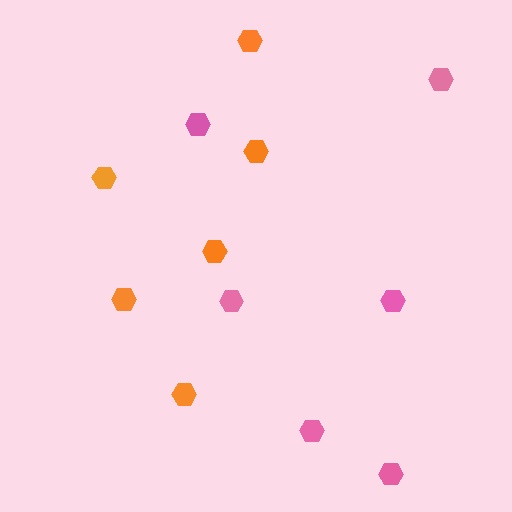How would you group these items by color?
There are 2 groups: one group of orange hexagons (6) and one group of pink hexagons (6).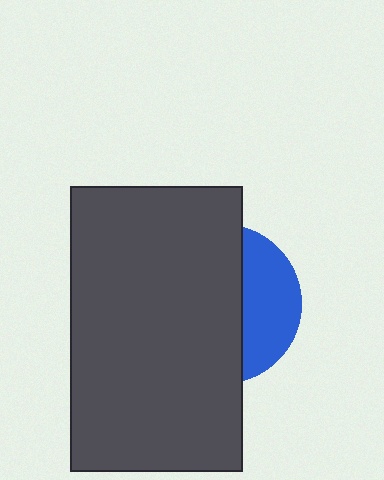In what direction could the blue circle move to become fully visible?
The blue circle could move right. That would shift it out from behind the dark gray rectangle entirely.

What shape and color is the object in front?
The object in front is a dark gray rectangle.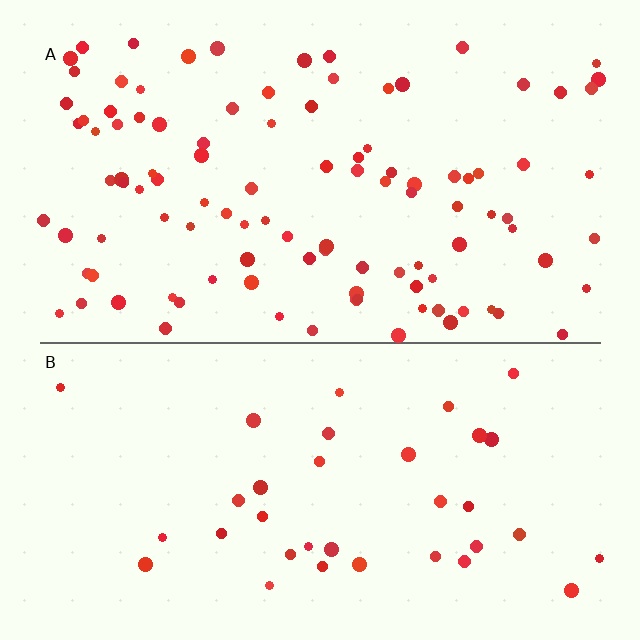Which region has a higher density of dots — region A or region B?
A (the top).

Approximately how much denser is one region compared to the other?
Approximately 2.9× — region A over region B.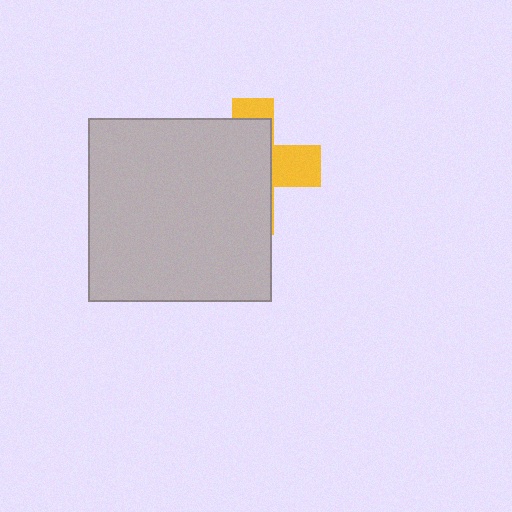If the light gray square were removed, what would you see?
You would see the complete yellow cross.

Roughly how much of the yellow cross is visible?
A small part of it is visible (roughly 32%).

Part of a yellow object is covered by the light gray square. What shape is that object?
It is a cross.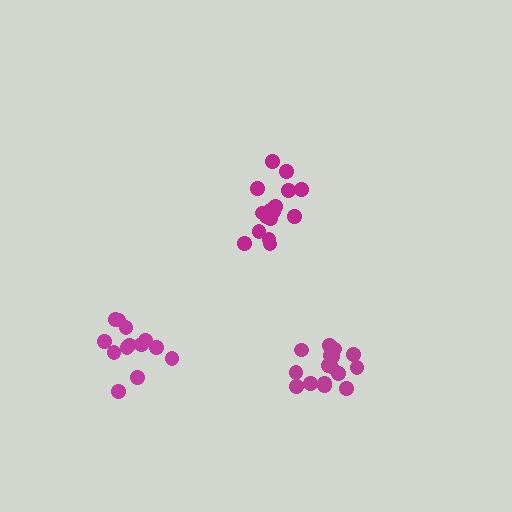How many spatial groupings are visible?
There are 3 spatial groupings.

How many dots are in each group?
Group 1: 16 dots, Group 2: 13 dots, Group 3: 16 dots (45 total).